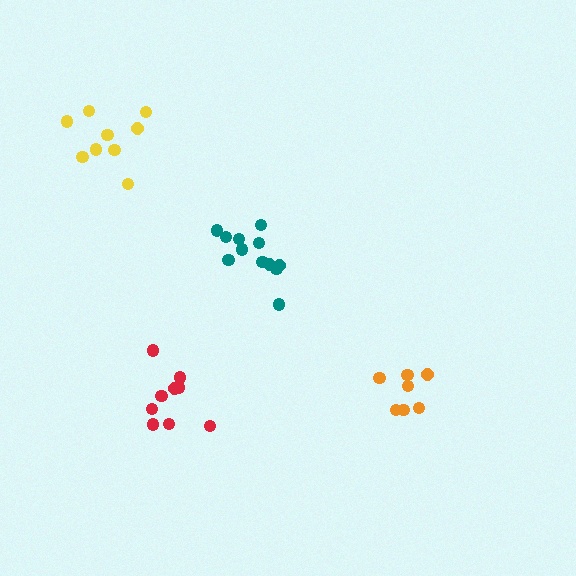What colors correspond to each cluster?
The clusters are colored: red, teal, orange, yellow.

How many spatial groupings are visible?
There are 4 spatial groupings.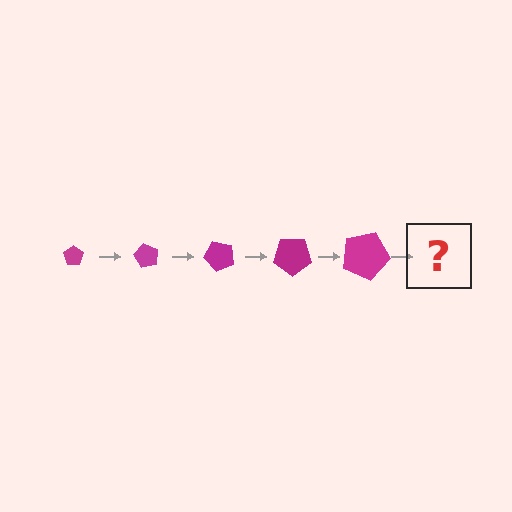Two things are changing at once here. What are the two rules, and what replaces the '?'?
The two rules are that the pentagon grows larger each step and it rotates 60 degrees each step. The '?' should be a pentagon, larger than the previous one and rotated 300 degrees from the start.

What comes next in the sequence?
The next element should be a pentagon, larger than the previous one and rotated 300 degrees from the start.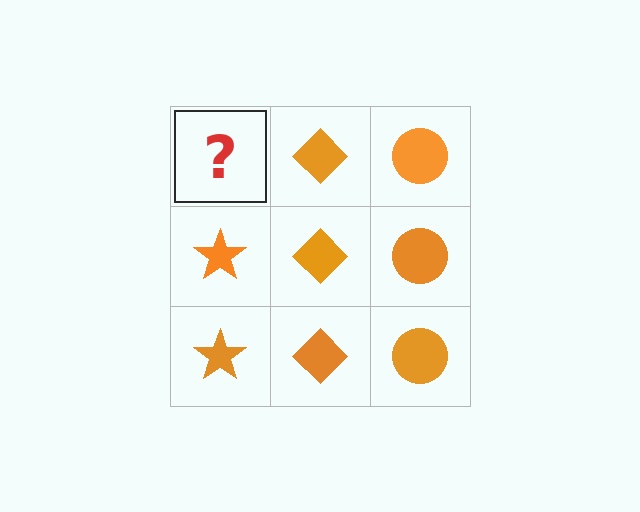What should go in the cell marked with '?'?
The missing cell should contain an orange star.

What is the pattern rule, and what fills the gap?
The rule is that each column has a consistent shape. The gap should be filled with an orange star.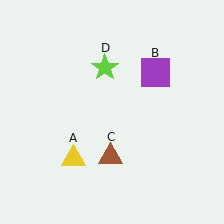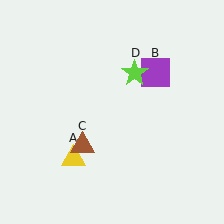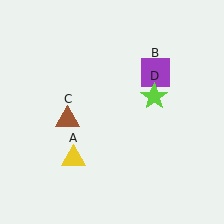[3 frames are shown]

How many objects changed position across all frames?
2 objects changed position: brown triangle (object C), lime star (object D).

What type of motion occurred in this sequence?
The brown triangle (object C), lime star (object D) rotated clockwise around the center of the scene.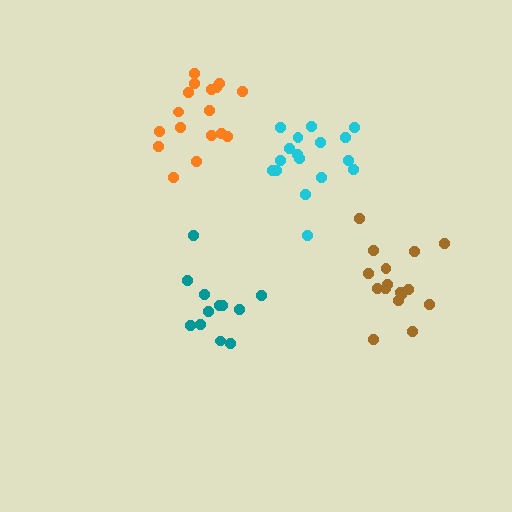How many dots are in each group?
Group 1: 16 dots, Group 2: 12 dots, Group 3: 17 dots, Group 4: 17 dots (62 total).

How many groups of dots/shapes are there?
There are 4 groups.